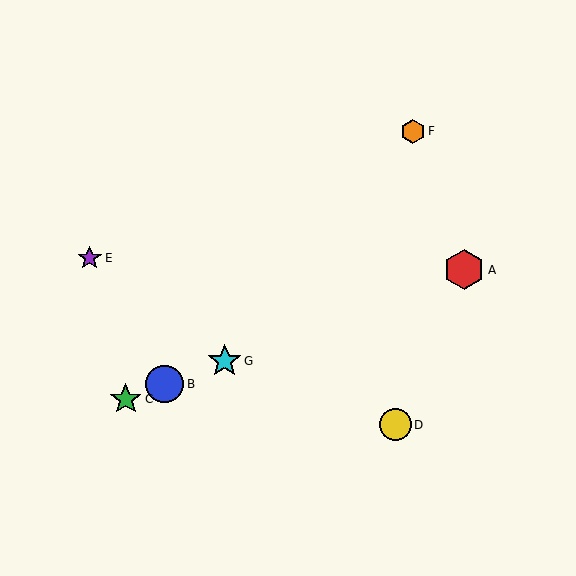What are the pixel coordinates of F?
Object F is at (413, 131).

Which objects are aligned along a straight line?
Objects A, B, C, G are aligned along a straight line.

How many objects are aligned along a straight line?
4 objects (A, B, C, G) are aligned along a straight line.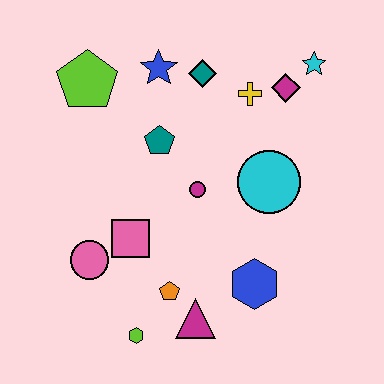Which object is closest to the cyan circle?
The magenta circle is closest to the cyan circle.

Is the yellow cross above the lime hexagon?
Yes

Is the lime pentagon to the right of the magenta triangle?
No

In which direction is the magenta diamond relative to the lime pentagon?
The magenta diamond is to the right of the lime pentagon.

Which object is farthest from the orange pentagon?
The cyan star is farthest from the orange pentagon.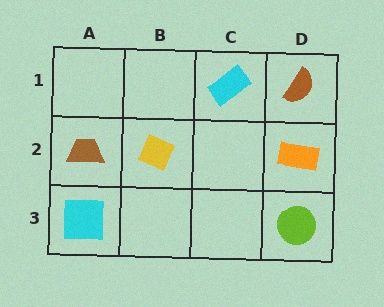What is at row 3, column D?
A lime circle.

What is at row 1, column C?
A cyan rectangle.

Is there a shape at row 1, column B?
No, that cell is empty.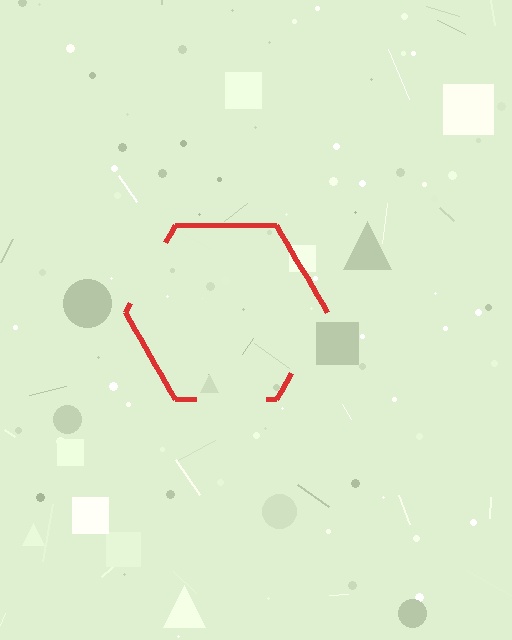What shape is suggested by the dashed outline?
The dashed outline suggests a hexagon.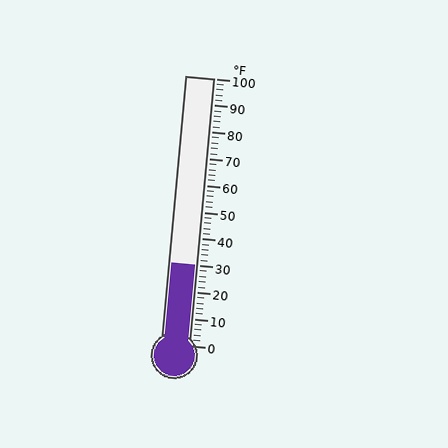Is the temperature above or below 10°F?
The temperature is above 10°F.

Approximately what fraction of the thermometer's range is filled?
The thermometer is filled to approximately 30% of its range.